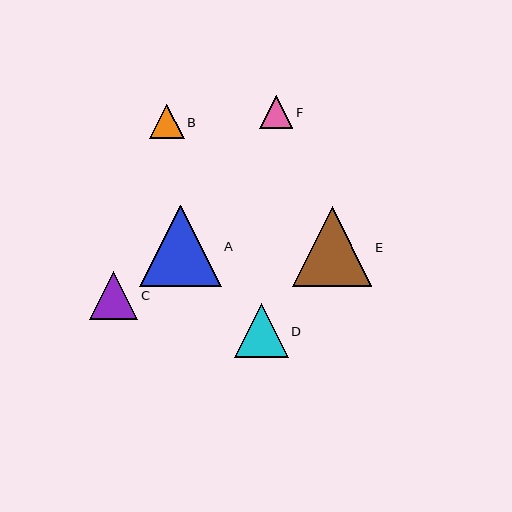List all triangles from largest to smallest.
From largest to smallest: A, E, D, C, B, F.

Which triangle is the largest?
Triangle A is the largest with a size of approximately 82 pixels.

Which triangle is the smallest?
Triangle F is the smallest with a size of approximately 33 pixels.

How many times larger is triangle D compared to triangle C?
Triangle D is approximately 1.1 times the size of triangle C.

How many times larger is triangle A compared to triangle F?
Triangle A is approximately 2.5 times the size of triangle F.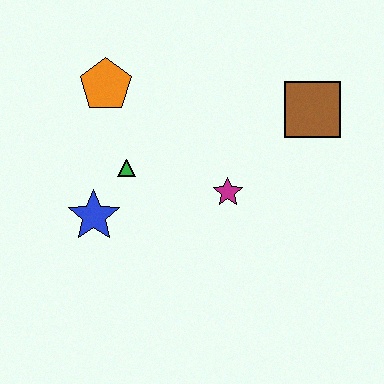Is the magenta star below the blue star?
No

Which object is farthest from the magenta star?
The orange pentagon is farthest from the magenta star.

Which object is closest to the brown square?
The magenta star is closest to the brown square.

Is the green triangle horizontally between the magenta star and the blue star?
Yes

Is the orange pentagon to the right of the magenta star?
No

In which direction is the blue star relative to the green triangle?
The blue star is below the green triangle.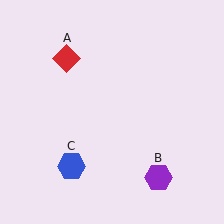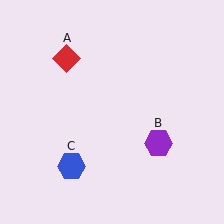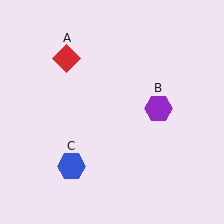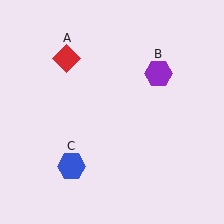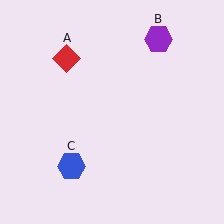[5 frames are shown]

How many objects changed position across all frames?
1 object changed position: purple hexagon (object B).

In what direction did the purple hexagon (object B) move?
The purple hexagon (object B) moved up.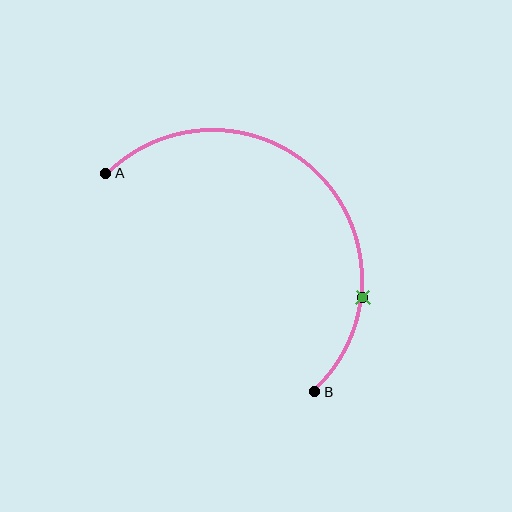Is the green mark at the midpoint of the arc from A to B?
No. The green mark lies on the arc but is closer to endpoint B. The arc midpoint would be at the point on the curve equidistant along the arc from both A and B.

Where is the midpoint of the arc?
The arc midpoint is the point on the curve farthest from the straight line joining A and B. It sits above and to the right of that line.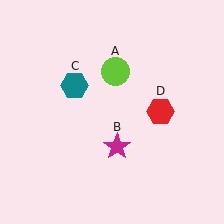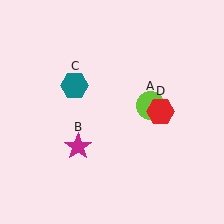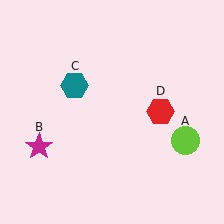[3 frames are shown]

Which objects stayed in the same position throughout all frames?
Teal hexagon (object C) and red hexagon (object D) remained stationary.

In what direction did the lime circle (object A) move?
The lime circle (object A) moved down and to the right.